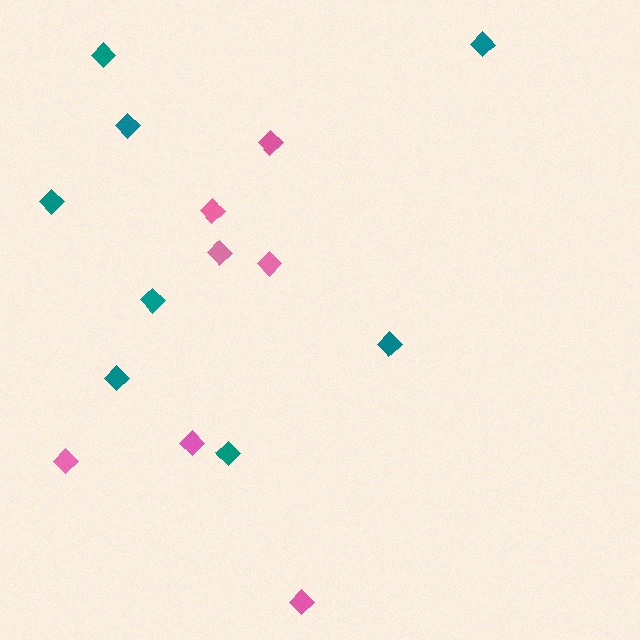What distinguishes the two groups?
There are 2 groups: one group of teal diamonds (8) and one group of pink diamonds (7).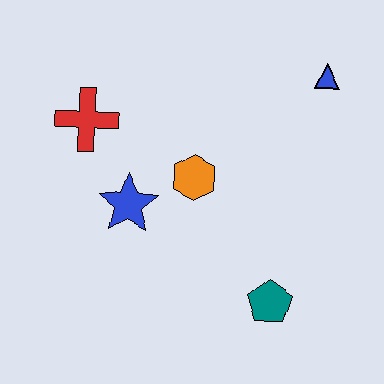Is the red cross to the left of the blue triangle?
Yes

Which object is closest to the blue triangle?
The orange hexagon is closest to the blue triangle.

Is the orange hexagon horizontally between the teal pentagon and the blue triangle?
No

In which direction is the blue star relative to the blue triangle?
The blue star is to the left of the blue triangle.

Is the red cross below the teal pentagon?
No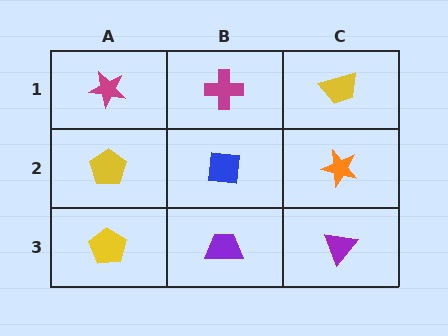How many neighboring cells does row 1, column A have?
2.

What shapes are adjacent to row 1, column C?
An orange star (row 2, column C), a magenta cross (row 1, column B).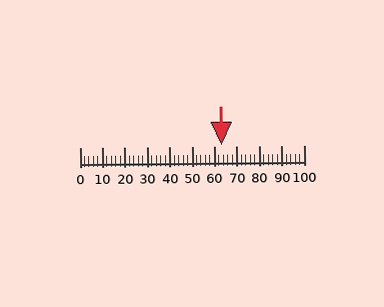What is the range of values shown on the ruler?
The ruler shows values from 0 to 100.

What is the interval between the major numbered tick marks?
The major tick marks are spaced 10 units apart.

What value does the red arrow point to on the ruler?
The red arrow points to approximately 63.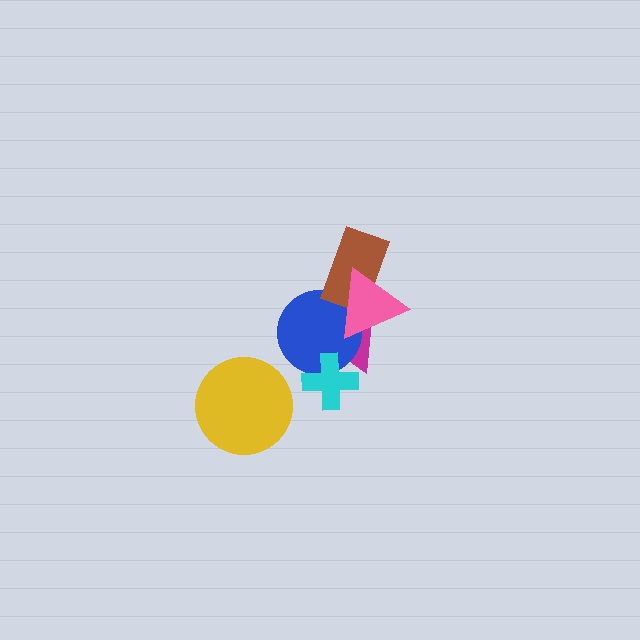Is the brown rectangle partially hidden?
Yes, it is partially covered by another shape.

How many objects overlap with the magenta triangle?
3 objects overlap with the magenta triangle.